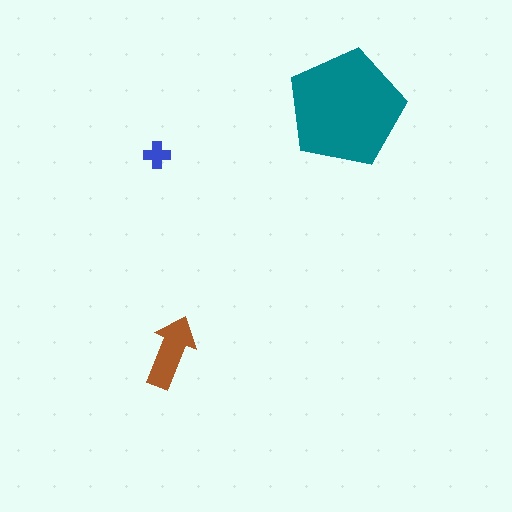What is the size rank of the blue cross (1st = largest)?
3rd.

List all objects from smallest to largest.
The blue cross, the brown arrow, the teal pentagon.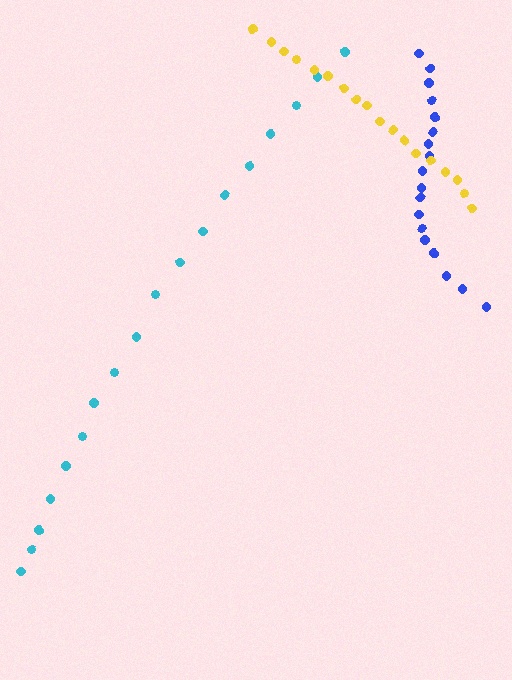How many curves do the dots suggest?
There are 3 distinct paths.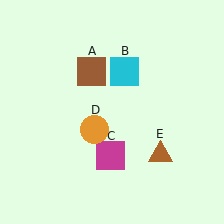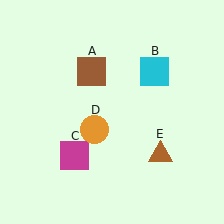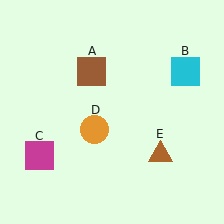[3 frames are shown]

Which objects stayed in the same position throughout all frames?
Brown square (object A) and orange circle (object D) and brown triangle (object E) remained stationary.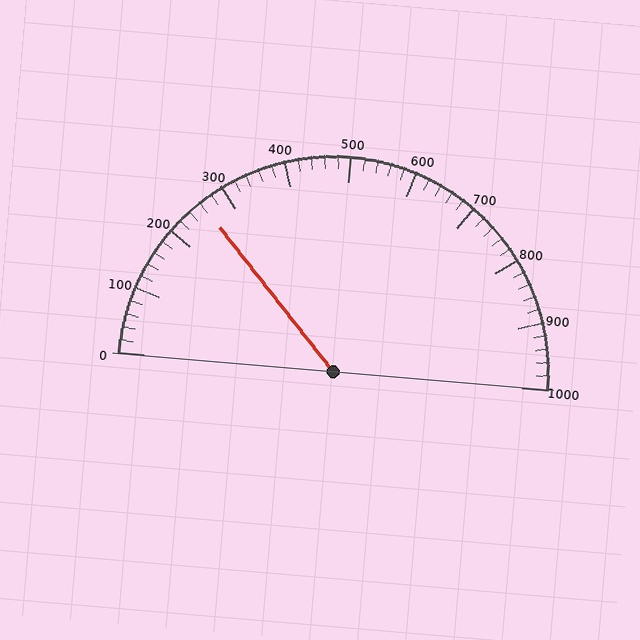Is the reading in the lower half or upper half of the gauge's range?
The reading is in the lower half of the range (0 to 1000).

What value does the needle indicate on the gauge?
The needle indicates approximately 260.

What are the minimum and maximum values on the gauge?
The gauge ranges from 0 to 1000.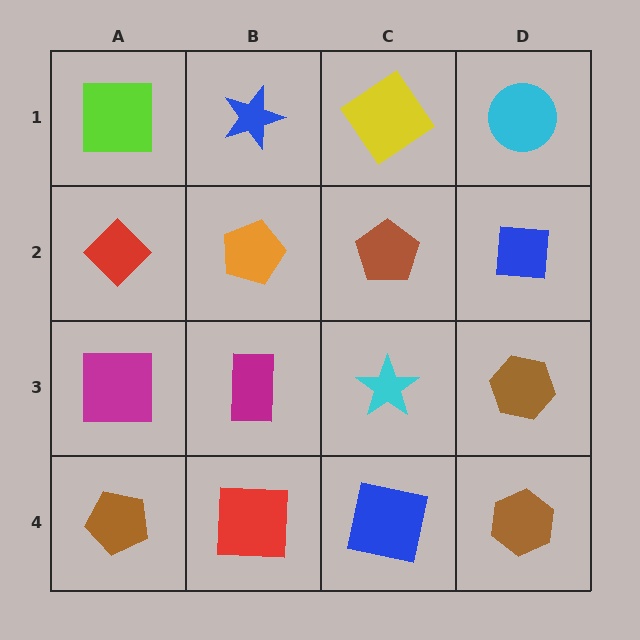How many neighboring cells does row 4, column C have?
3.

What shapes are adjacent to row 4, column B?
A magenta rectangle (row 3, column B), a brown pentagon (row 4, column A), a blue square (row 4, column C).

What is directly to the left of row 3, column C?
A magenta rectangle.